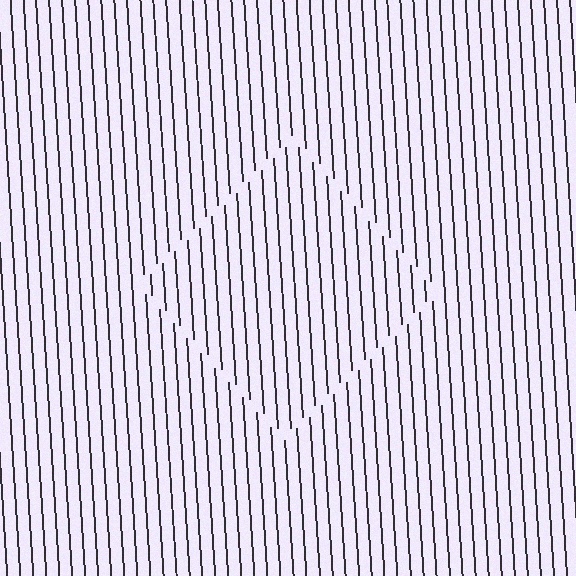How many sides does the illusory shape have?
4 sides — the line-ends trace a square.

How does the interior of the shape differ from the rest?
The interior of the shape contains the same grating, shifted by half a period — the contour is defined by the phase discontinuity where line-ends from the inner and outer gratings abut.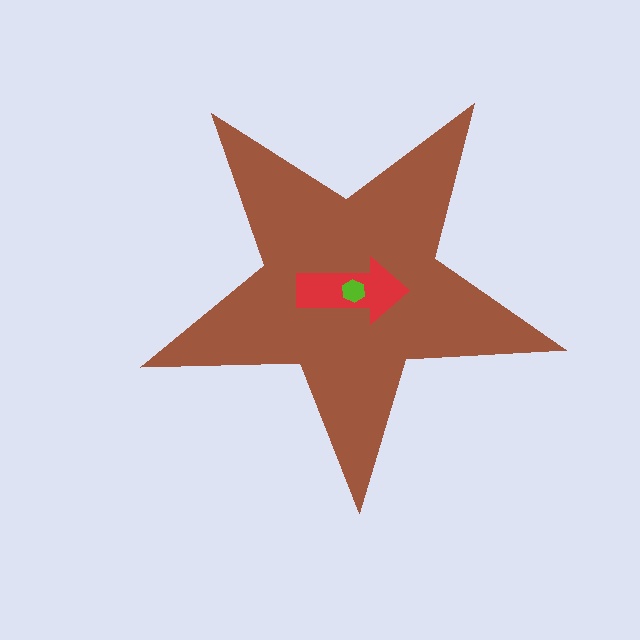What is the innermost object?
The lime hexagon.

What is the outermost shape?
The brown star.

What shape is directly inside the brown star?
The red arrow.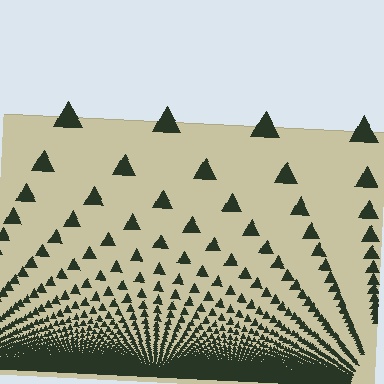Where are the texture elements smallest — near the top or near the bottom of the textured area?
Near the bottom.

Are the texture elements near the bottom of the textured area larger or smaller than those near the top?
Smaller. The gradient is inverted — elements near the bottom are smaller and denser.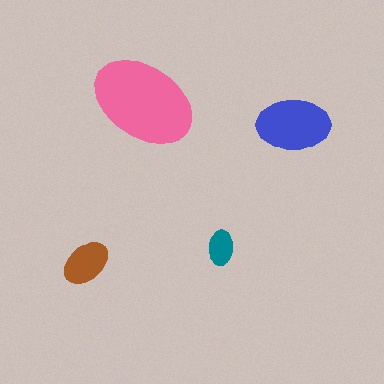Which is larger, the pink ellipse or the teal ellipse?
The pink one.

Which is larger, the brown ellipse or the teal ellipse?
The brown one.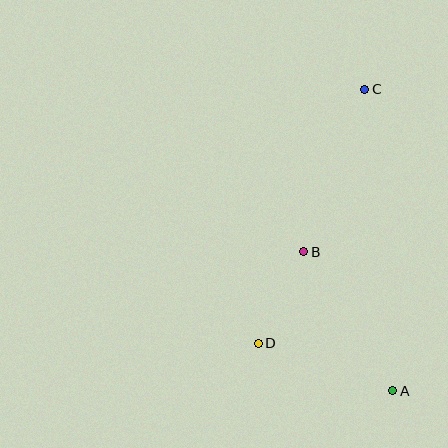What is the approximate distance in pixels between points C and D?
The distance between C and D is approximately 275 pixels.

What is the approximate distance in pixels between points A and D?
The distance between A and D is approximately 143 pixels.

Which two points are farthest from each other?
Points A and C are farthest from each other.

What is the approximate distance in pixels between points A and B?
The distance between A and B is approximately 165 pixels.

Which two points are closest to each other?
Points B and D are closest to each other.